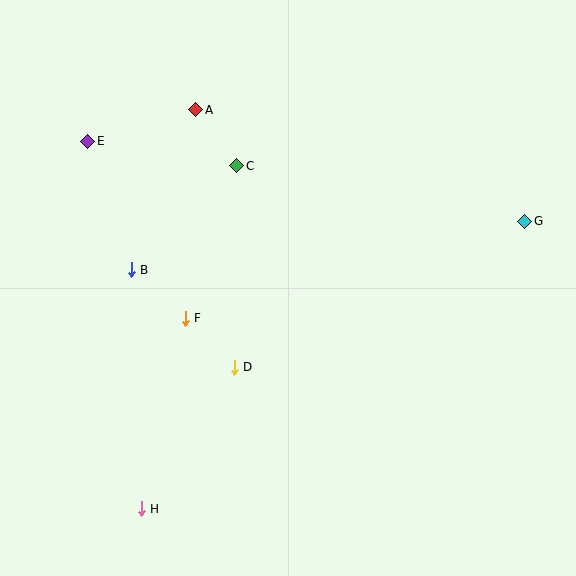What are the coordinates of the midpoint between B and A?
The midpoint between B and A is at (163, 190).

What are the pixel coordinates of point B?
Point B is at (131, 270).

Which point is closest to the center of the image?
Point D at (234, 367) is closest to the center.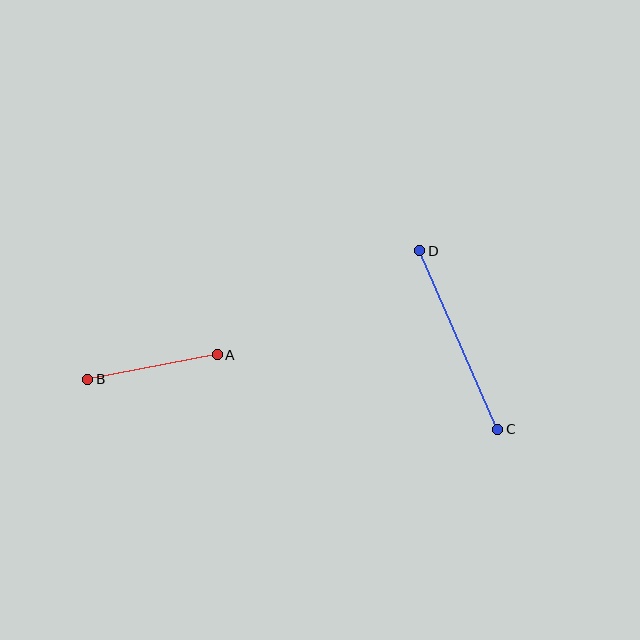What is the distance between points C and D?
The distance is approximately 195 pixels.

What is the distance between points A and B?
The distance is approximately 132 pixels.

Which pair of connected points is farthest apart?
Points C and D are farthest apart.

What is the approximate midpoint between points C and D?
The midpoint is at approximately (459, 340) pixels.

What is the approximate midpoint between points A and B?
The midpoint is at approximately (152, 367) pixels.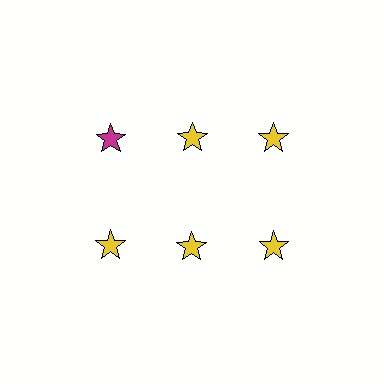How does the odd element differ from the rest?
It has a different color: magenta instead of yellow.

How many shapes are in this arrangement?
There are 6 shapes arranged in a grid pattern.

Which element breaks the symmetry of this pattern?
The magenta star in the top row, leftmost column breaks the symmetry. All other shapes are yellow stars.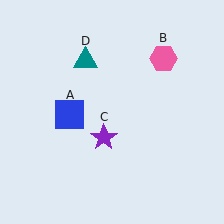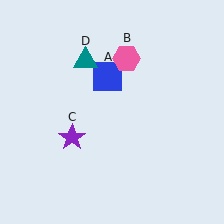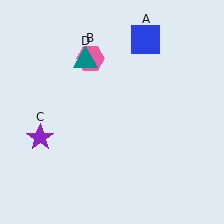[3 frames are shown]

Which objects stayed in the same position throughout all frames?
Teal triangle (object D) remained stationary.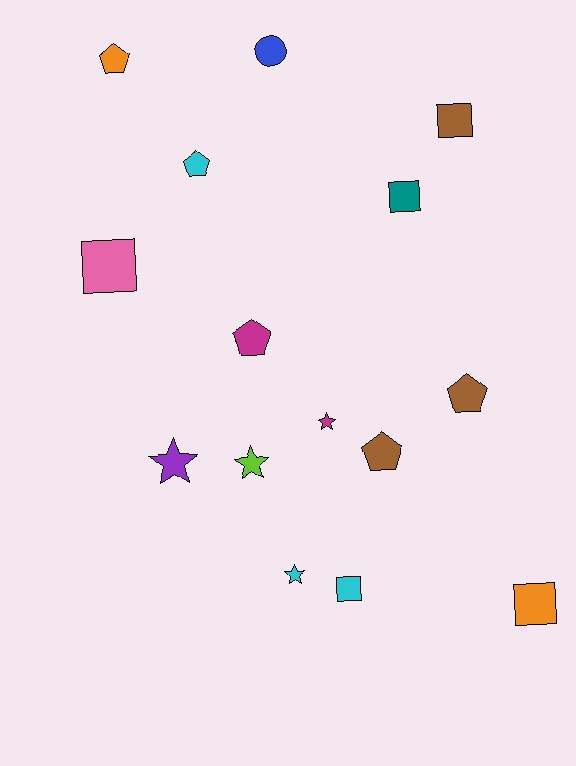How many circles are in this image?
There is 1 circle.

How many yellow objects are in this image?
There are no yellow objects.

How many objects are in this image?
There are 15 objects.